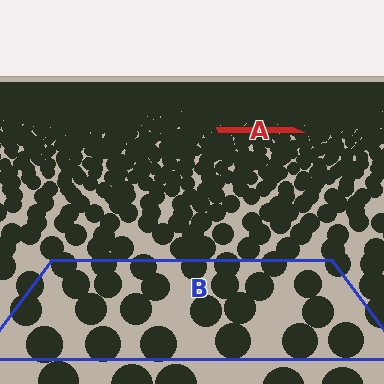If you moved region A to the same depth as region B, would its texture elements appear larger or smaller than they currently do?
They would appear larger. At a closer depth, the same texture elements are projected at a bigger on-screen size.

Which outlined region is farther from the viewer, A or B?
Region A is farther from the viewer — the texture elements inside it appear smaller and more densely packed.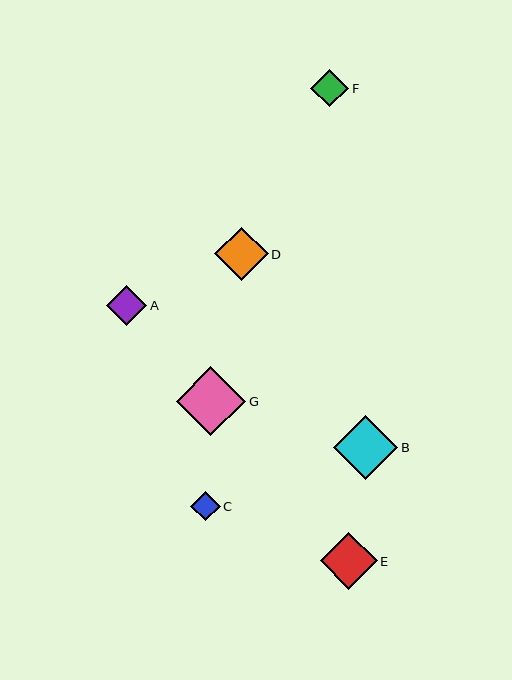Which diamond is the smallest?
Diamond C is the smallest with a size of approximately 30 pixels.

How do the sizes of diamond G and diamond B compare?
Diamond G and diamond B are approximately the same size.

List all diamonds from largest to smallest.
From largest to smallest: G, B, E, D, A, F, C.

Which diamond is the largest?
Diamond G is the largest with a size of approximately 70 pixels.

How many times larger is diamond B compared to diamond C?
Diamond B is approximately 2.2 times the size of diamond C.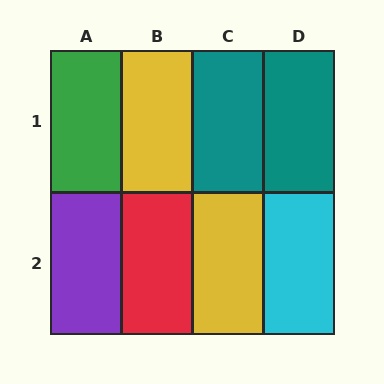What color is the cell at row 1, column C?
Teal.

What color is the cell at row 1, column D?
Teal.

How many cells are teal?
2 cells are teal.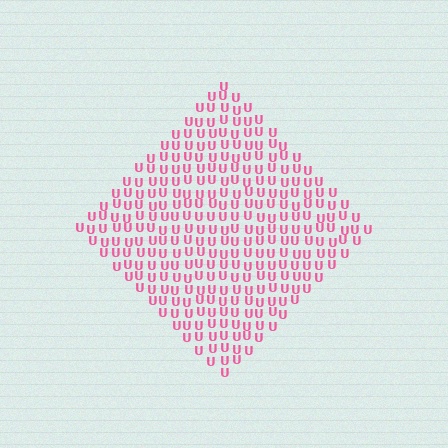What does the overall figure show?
The overall figure shows a diamond.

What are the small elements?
The small elements are letter U's.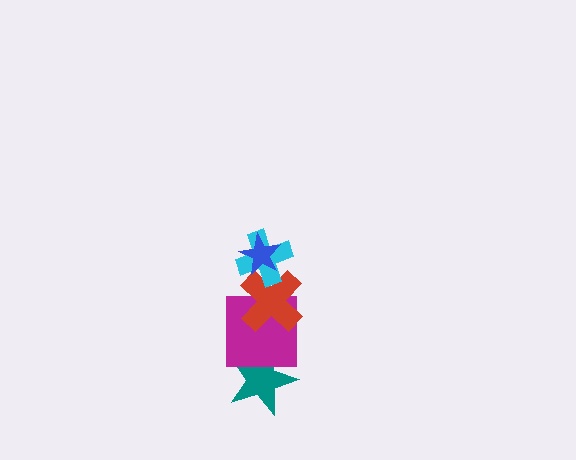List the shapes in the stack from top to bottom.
From top to bottom: the blue star, the cyan cross, the red cross, the magenta square, the teal star.